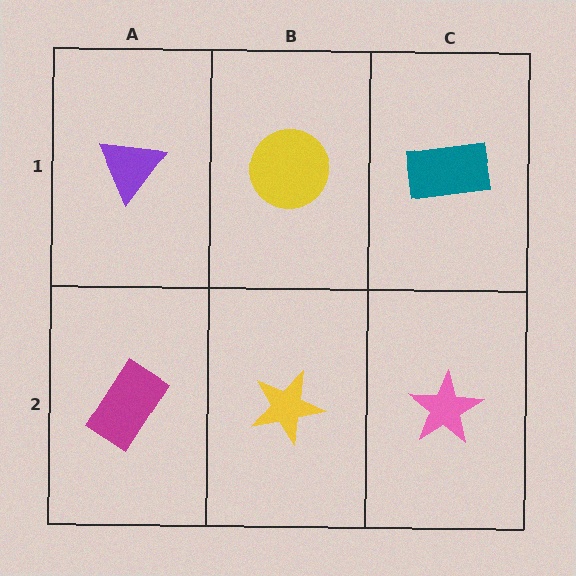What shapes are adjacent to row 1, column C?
A pink star (row 2, column C), a yellow circle (row 1, column B).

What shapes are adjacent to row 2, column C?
A teal rectangle (row 1, column C), a yellow star (row 2, column B).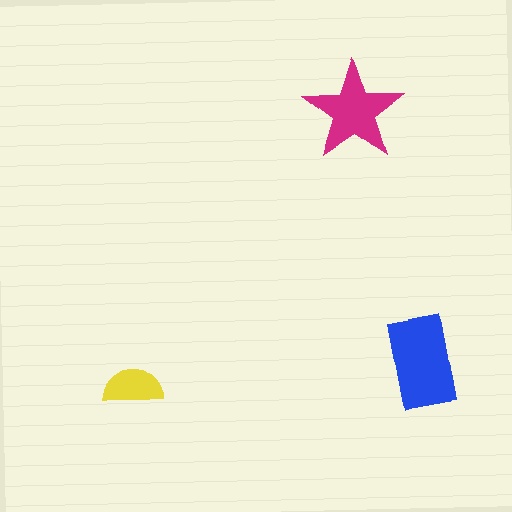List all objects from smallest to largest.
The yellow semicircle, the magenta star, the blue rectangle.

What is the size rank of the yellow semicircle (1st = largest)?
3rd.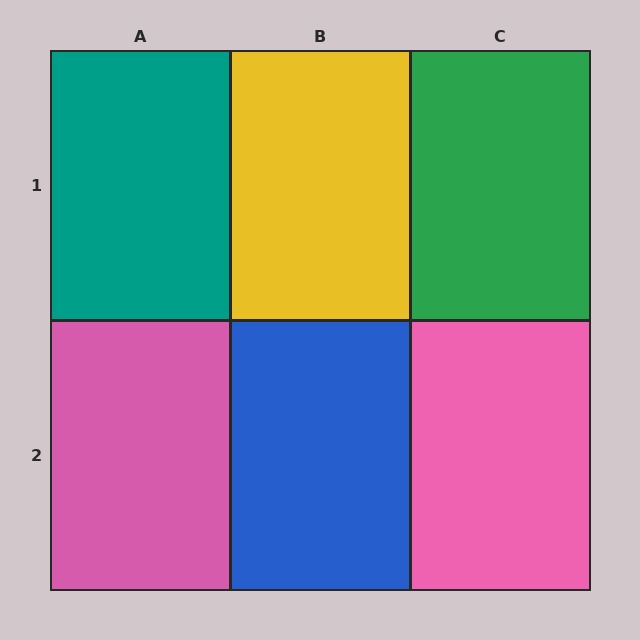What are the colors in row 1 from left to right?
Teal, yellow, green.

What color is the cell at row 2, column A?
Pink.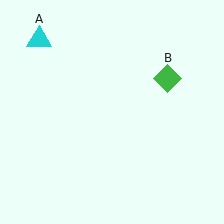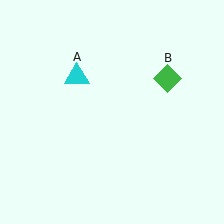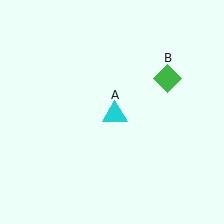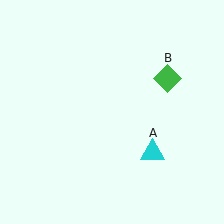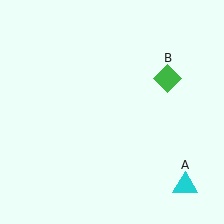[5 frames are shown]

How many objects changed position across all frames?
1 object changed position: cyan triangle (object A).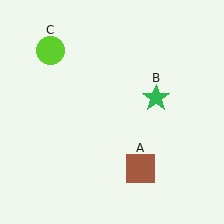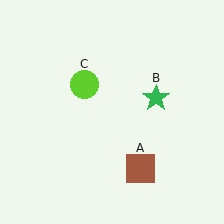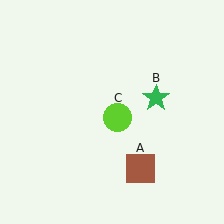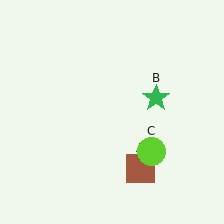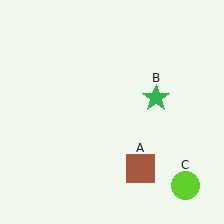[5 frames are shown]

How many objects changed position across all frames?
1 object changed position: lime circle (object C).